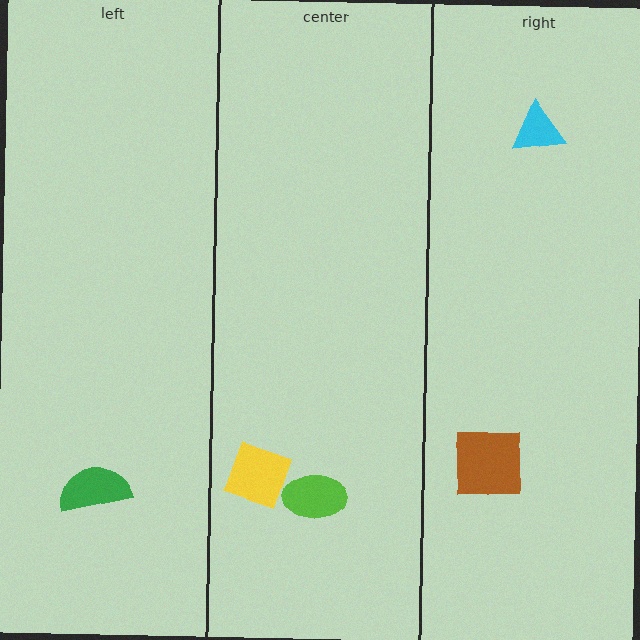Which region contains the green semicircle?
The left region.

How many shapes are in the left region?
1.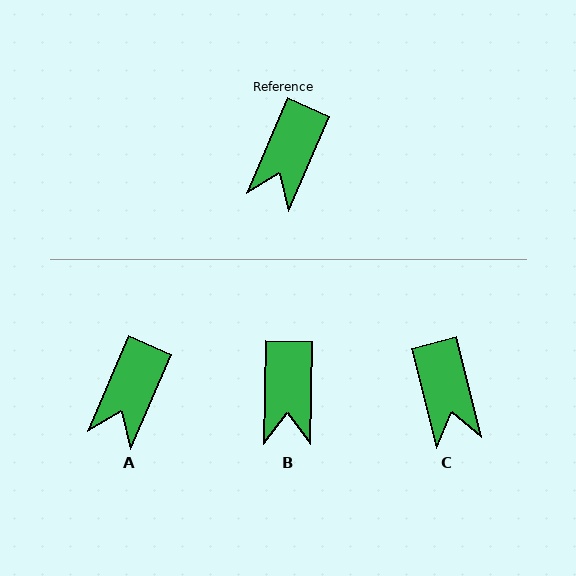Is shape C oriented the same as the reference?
No, it is off by about 37 degrees.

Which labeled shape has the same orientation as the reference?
A.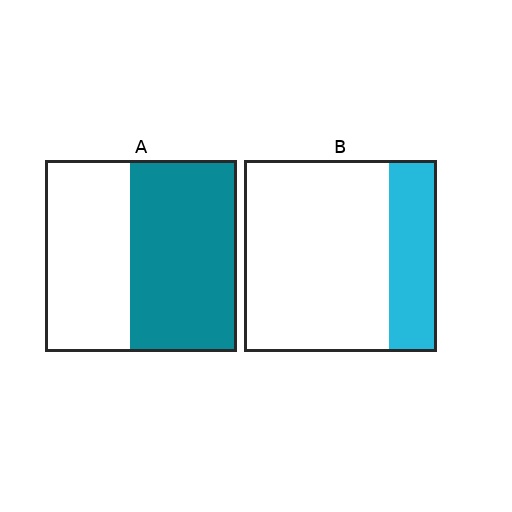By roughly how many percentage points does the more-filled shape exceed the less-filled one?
By roughly 30 percentage points (A over B).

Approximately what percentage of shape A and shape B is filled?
A is approximately 55% and B is approximately 25%.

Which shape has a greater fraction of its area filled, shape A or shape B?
Shape A.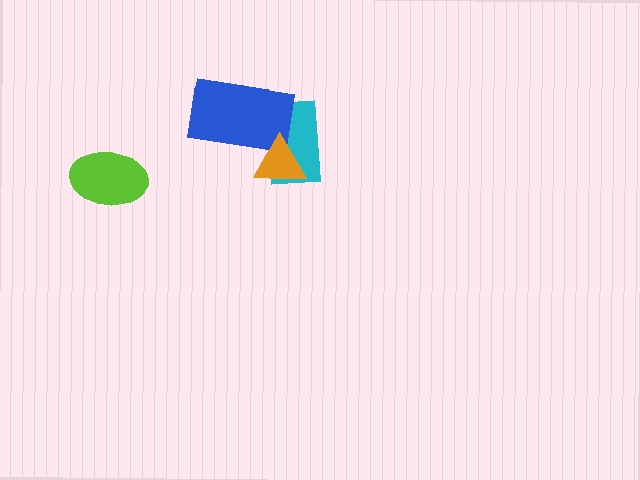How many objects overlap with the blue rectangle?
2 objects overlap with the blue rectangle.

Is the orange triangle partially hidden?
No, no other shape covers it.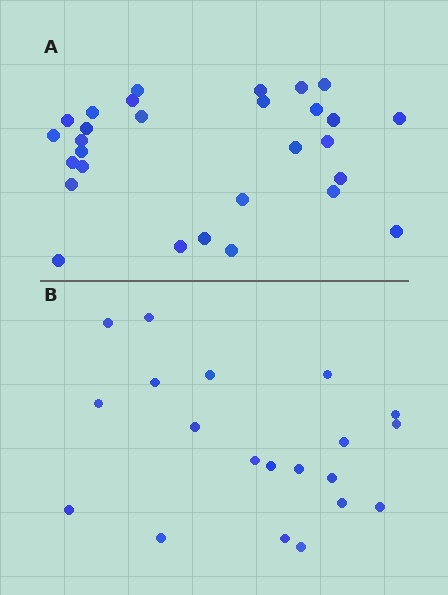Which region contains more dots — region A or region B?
Region A (the top region) has more dots.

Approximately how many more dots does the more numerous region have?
Region A has roughly 8 or so more dots than region B.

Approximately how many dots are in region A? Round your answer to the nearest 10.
About 30 dots. (The exact count is 29, which rounds to 30.)